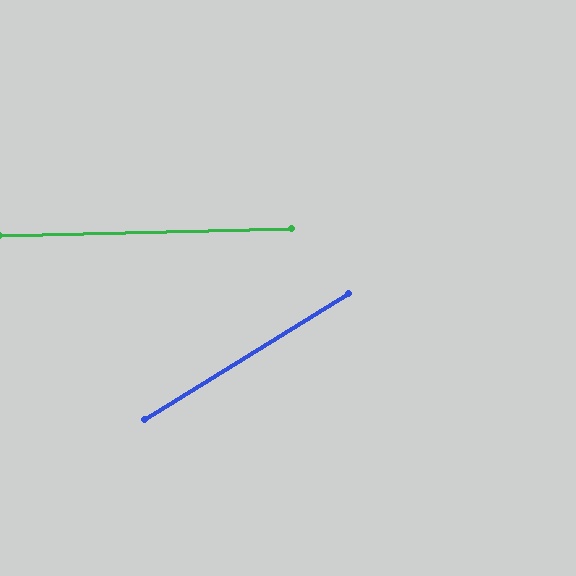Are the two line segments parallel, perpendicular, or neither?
Neither parallel nor perpendicular — they differ by about 30°.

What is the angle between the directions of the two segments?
Approximately 30 degrees.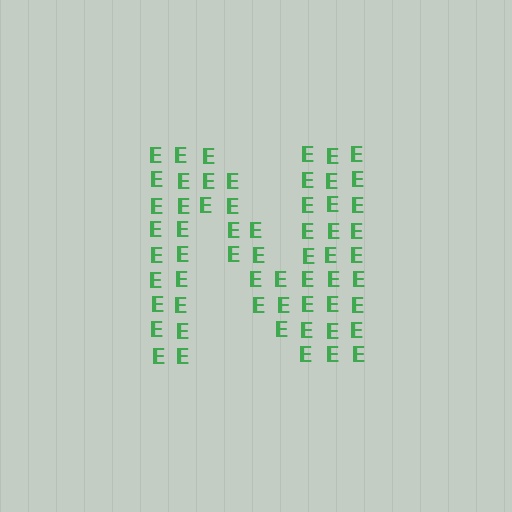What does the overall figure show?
The overall figure shows the letter N.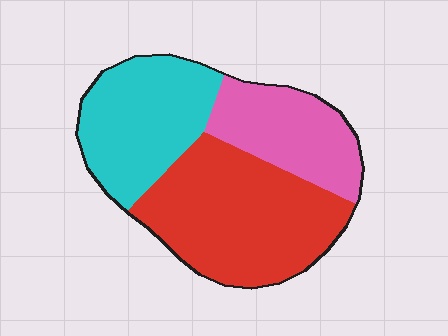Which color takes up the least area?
Pink, at roughly 25%.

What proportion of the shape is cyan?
Cyan takes up about one third (1/3) of the shape.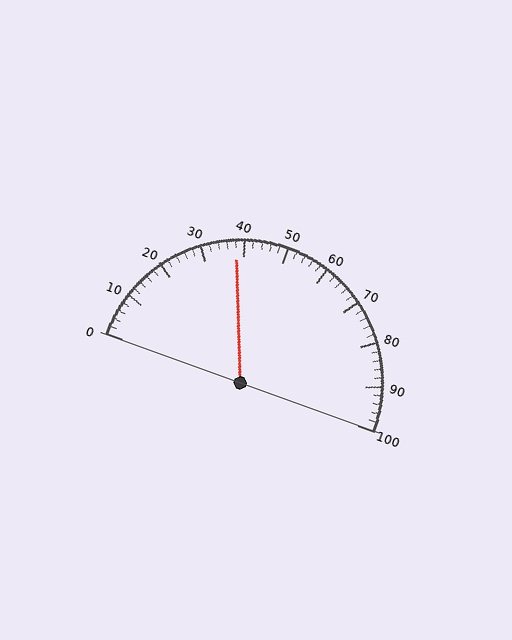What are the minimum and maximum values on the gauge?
The gauge ranges from 0 to 100.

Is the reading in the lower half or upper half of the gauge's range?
The reading is in the lower half of the range (0 to 100).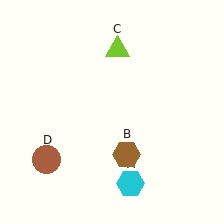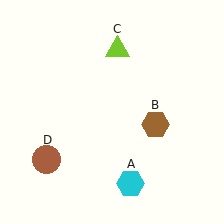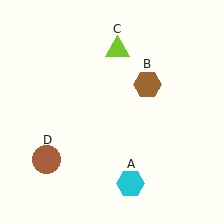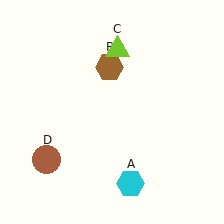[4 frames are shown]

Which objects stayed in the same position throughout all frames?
Cyan hexagon (object A) and lime triangle (object C) and brown circle (object D) remained stationary.